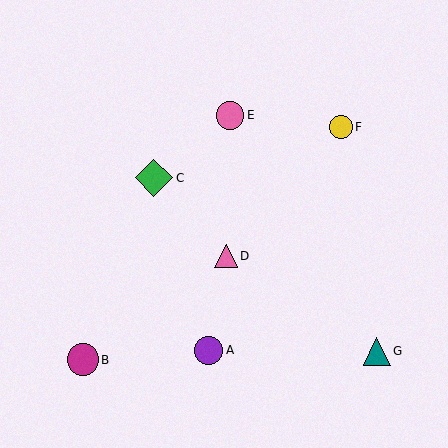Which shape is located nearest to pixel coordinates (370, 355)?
The teal triangle (labeled G) at (377, 351) is nearest to that location.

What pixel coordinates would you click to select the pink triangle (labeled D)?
Click at (226, 256) to select the pink triangle D.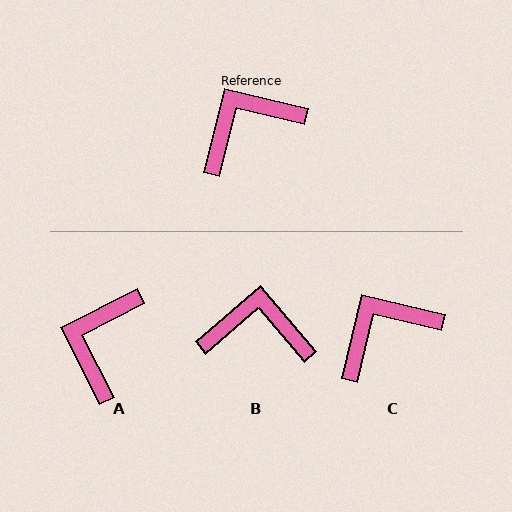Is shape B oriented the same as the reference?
No, it is off by about 36 degrees.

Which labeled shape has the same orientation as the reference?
C.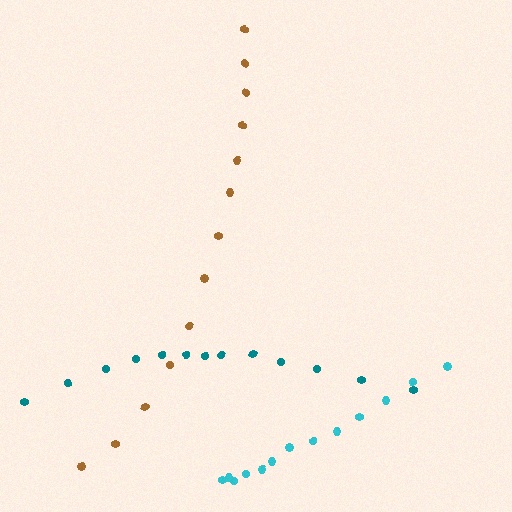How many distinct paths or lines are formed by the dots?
There are 3 distinct paths.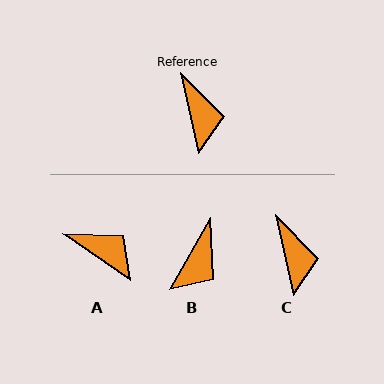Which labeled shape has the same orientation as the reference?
C.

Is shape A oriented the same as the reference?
No, it is off by about 43 degrees.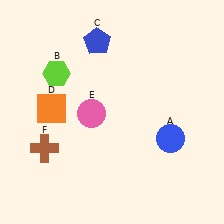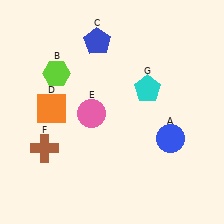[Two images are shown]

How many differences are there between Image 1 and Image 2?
There is 1 difference between the two images.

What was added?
A cyan pentagon (G) was added in Image 2.